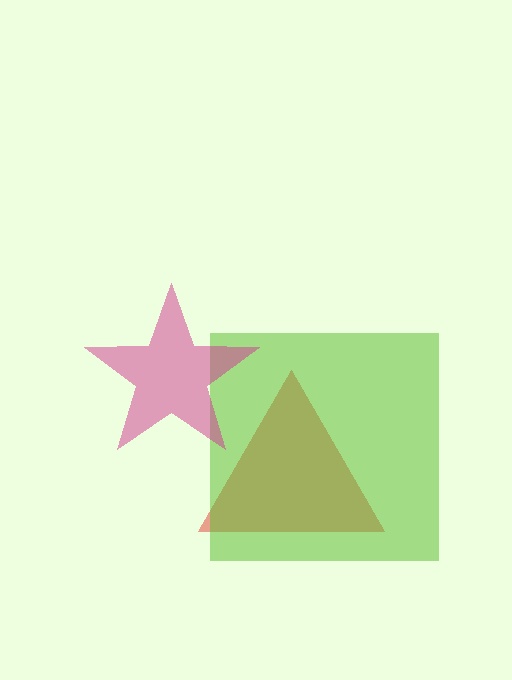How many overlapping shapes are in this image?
There are 3 overlapping shapes in the image.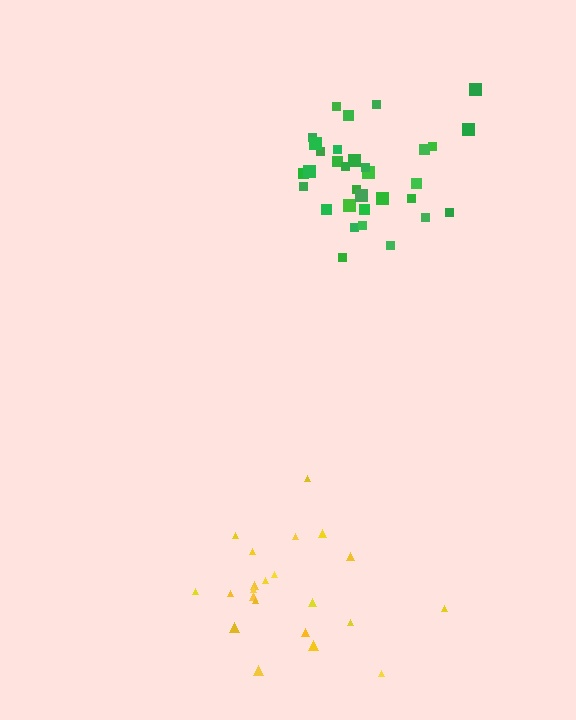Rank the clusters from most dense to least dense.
green, yellow.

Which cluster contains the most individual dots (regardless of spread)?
Green (33).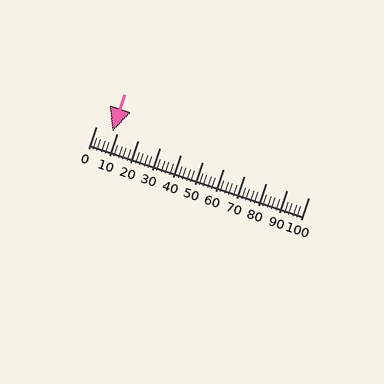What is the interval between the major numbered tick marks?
The major tick marks are spaced 10 units apart.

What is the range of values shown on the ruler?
The ruler shows values from 0 to 100.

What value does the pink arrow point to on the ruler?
The pink arrow points to approximately 8.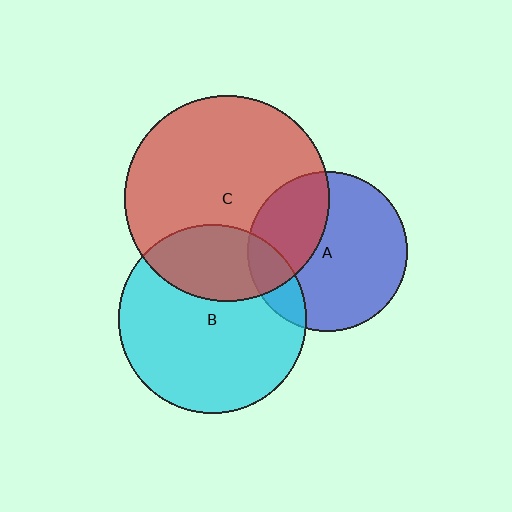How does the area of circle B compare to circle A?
Approximately 1.4 times.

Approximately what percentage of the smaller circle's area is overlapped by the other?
Approximately 35%.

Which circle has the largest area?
Circle C (red).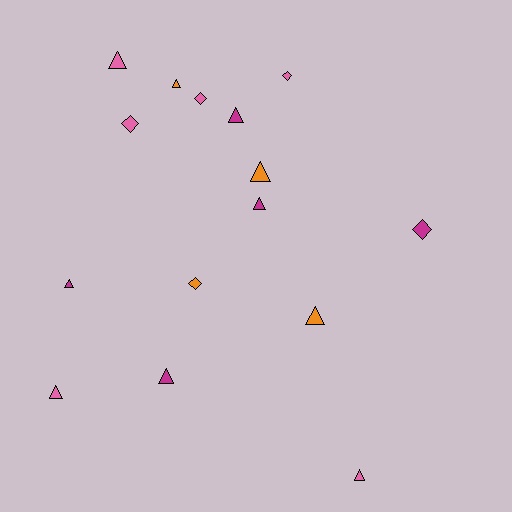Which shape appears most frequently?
Triangle, with 10 objects.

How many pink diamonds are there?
There are 3 pink diamonds.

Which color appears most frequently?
Pink, with 6 objects.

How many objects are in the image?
There are 15 objects.